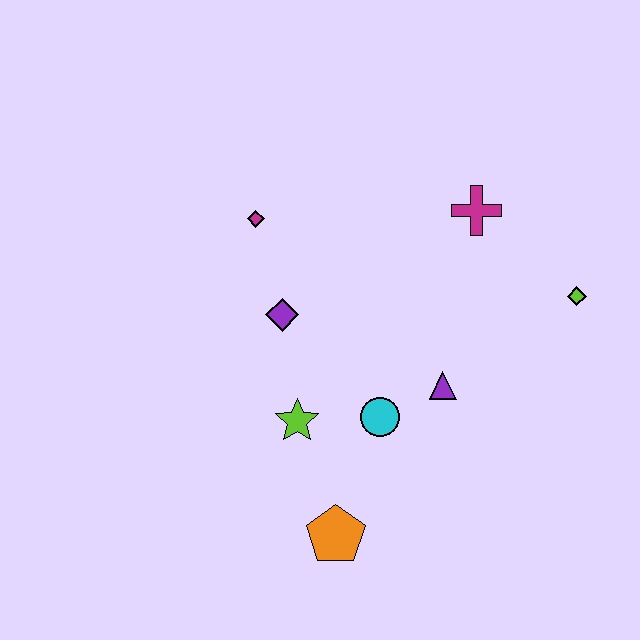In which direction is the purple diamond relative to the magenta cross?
The purple diamond is to the left of the magenta cross.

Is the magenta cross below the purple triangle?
No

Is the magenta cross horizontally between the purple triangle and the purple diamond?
No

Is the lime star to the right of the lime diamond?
No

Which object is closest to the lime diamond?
The magenta cross is closest to the lime diamond.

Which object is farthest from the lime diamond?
The orange pentagon is farthest from the lime diamond.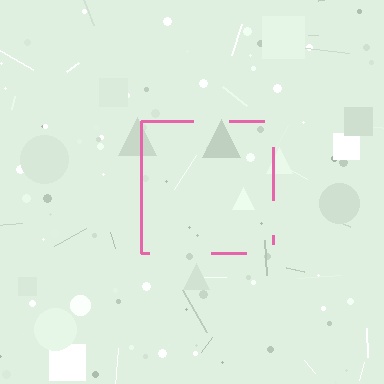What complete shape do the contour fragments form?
The contour fragments form a square.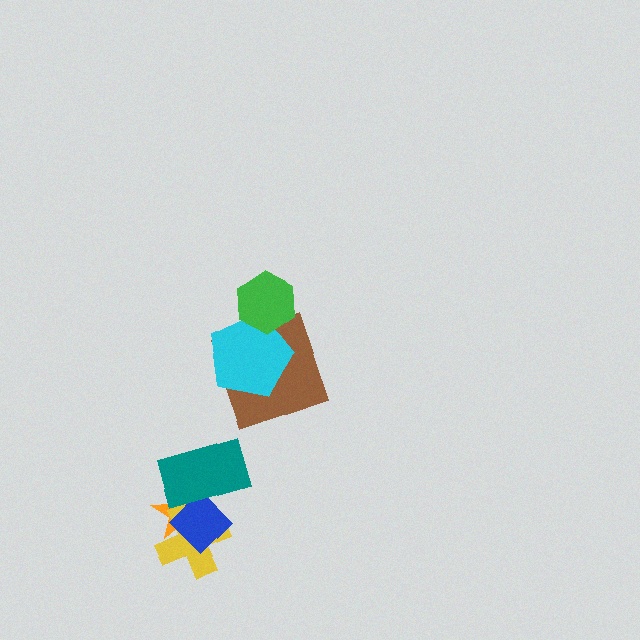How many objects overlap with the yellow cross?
3 objects overlap with the yellow cross.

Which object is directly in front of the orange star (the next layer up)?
The yellow cross is directly in front of the orange star.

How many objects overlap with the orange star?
3 objects overlap with the orange star.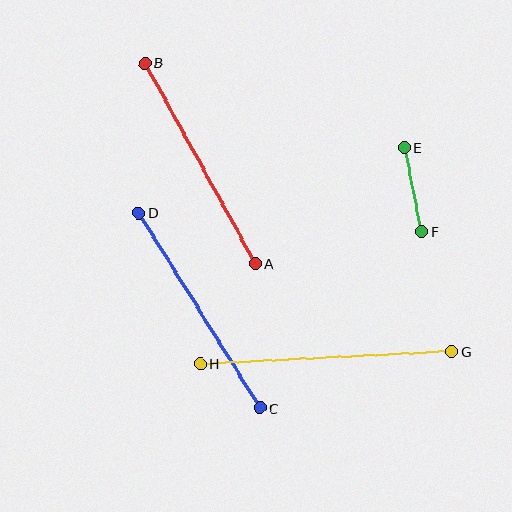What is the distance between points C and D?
The distance is approximately 230 pixels.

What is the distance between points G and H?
The distance is approximately 252 pixels.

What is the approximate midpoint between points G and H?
The midpoint is at approximately (326, 358) pixels.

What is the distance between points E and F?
The distance is approximately 86 pixels.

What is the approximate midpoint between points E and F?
The midpoint is at approximately (413, 189) pixels.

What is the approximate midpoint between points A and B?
The midpoint is at approximately (200, 163) pixels.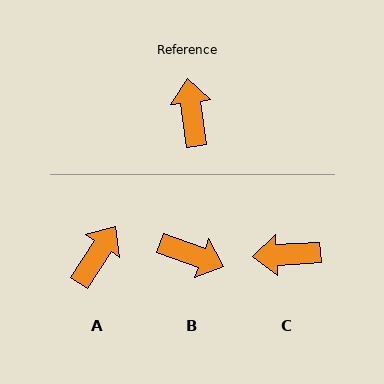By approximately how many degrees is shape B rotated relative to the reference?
Approximately 117 degrees clockwise.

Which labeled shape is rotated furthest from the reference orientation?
B, about 117 degrees away.